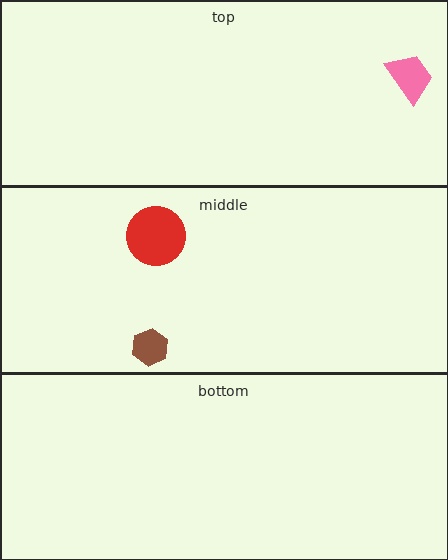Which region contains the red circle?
The middle region.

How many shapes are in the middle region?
2.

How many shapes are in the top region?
1.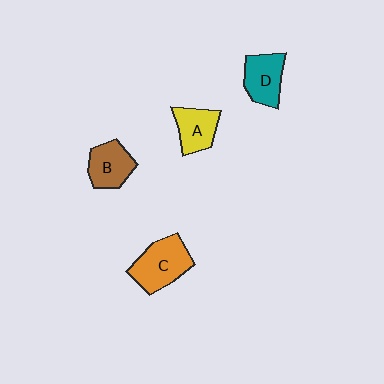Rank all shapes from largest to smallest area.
From largest to smallest: C (orange), D (teal), B (brown), A (yellow).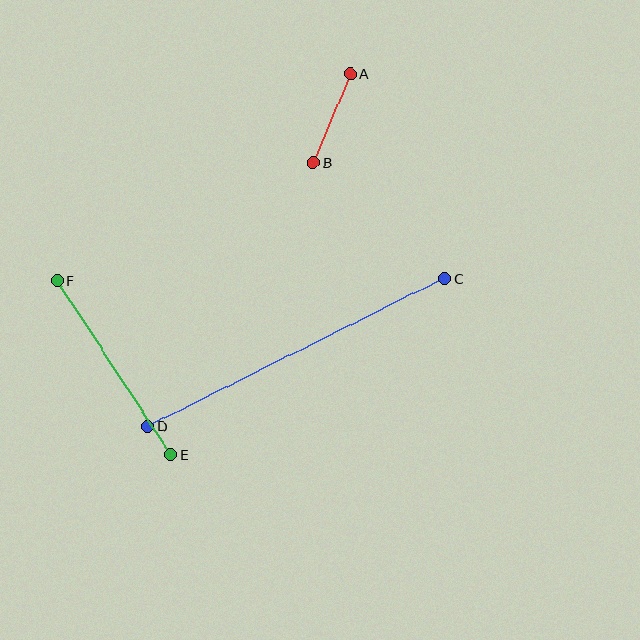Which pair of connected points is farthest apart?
Points C and D are farthest apart.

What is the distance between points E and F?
The distance is approximately 208 pixels.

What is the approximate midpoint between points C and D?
The midpoint is at approximately (296, 353) pixels.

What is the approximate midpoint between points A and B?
The midpoint is at approximately (332, 118) pixels.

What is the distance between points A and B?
The distance is approximately 96 pixels.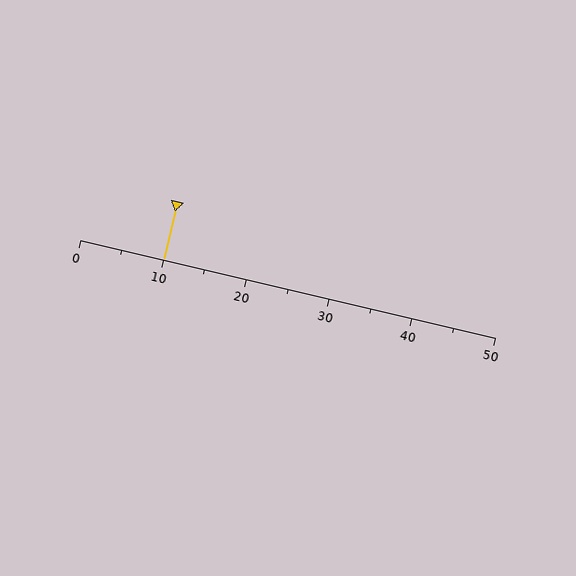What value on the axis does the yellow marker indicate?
The marker indicates approximately 10.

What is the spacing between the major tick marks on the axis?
The major ticks are spaced 10 apart.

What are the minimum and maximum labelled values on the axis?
The axis runs from 0 to 50.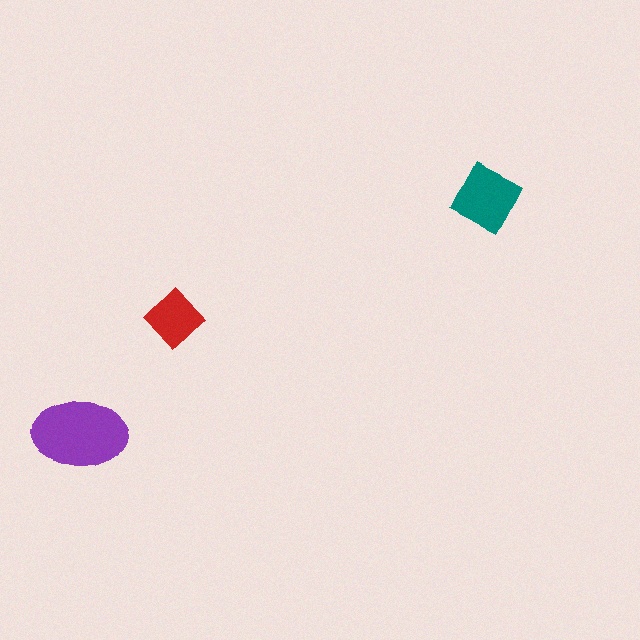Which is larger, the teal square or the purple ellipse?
The purple ellipse.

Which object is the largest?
The purple ellipse.